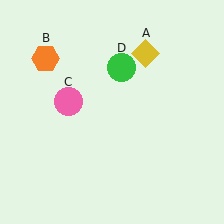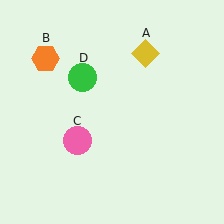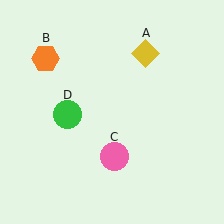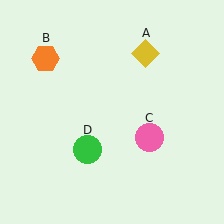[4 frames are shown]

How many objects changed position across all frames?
2 objects changed position: pink circle (object C), green circle (object D).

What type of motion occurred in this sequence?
The pink circle (object C), green circle (object D) rotated counterclockwise around the center of the scene.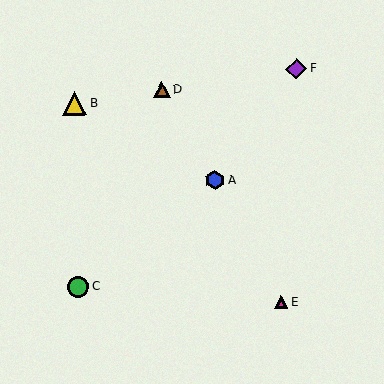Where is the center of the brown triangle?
The center of the brown triangle is at (162, 90).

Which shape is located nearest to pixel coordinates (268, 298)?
The magenta triangle (labeled E) at (281, 302) is nearest to that location.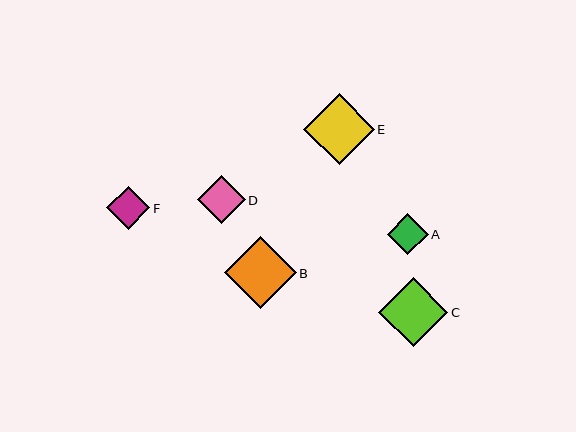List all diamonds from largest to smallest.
From largest to smallest: B, E, C, D, F, A.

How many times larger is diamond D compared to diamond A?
Diamond D is approximately 1.2 times the size of diamond A.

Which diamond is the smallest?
Diamond A is the smallest with a size of approximately 41 pixels.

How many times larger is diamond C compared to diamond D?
Diamond C is approximately 1.5 times the size of diamond D.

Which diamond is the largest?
Diamond B is the largest with a size of approximately 72 pixels.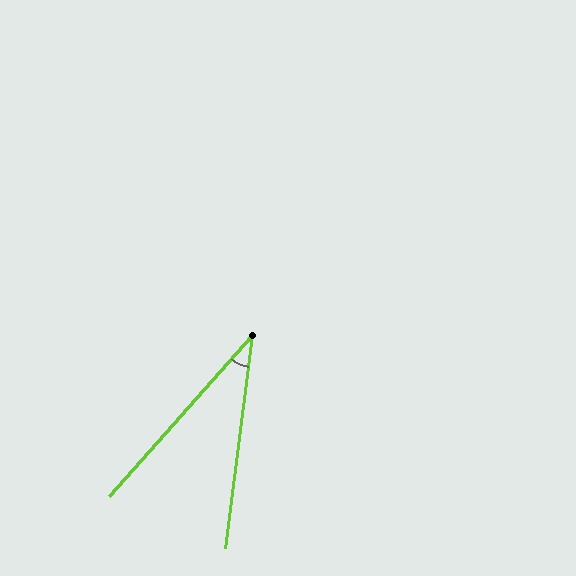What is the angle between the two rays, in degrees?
Approximately 34 degrees.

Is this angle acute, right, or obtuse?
It is acute.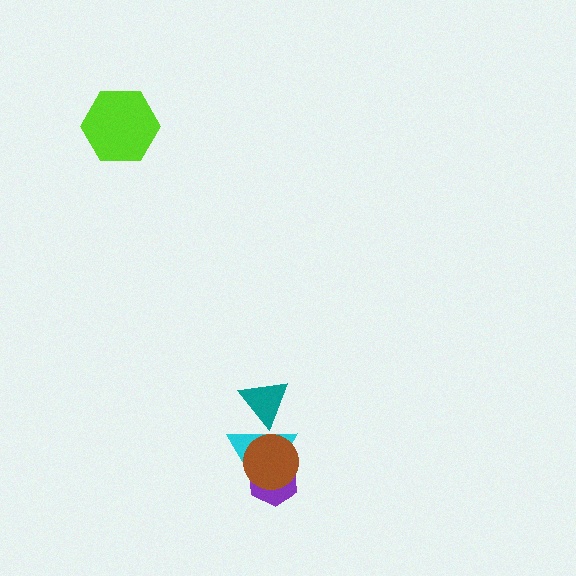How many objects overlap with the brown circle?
2 objects overlap with the brown circle.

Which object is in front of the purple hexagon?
The brown circle is in front of the purple hexagon.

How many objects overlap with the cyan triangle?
3 objects overlap with the cyan triangle.